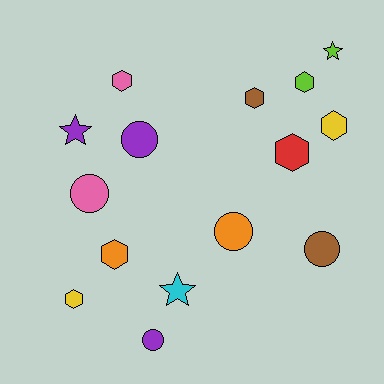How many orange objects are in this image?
There are 2 orange objects.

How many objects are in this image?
There are 15 objects.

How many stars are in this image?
There are 3 stars.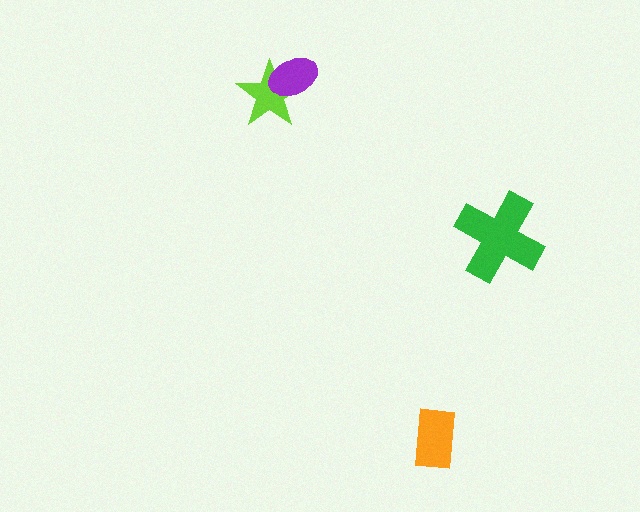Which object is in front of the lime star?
The purple ellipse is in front of the lime star.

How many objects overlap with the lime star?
1 object overlaps with the lime star.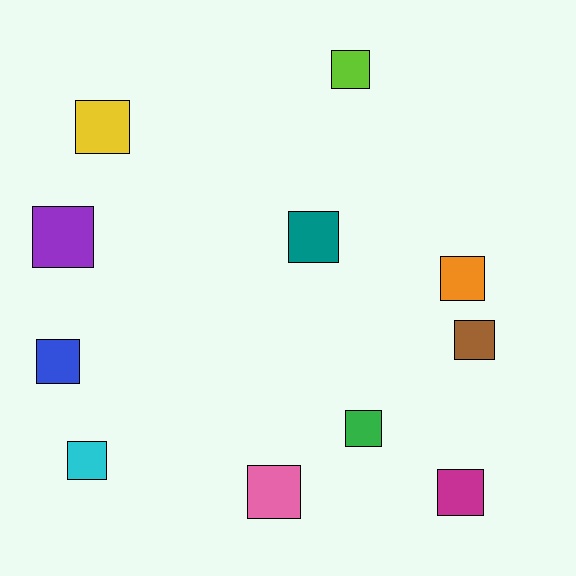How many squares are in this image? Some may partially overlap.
There are 11 squares.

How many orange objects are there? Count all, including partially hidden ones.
There is 1 orange object.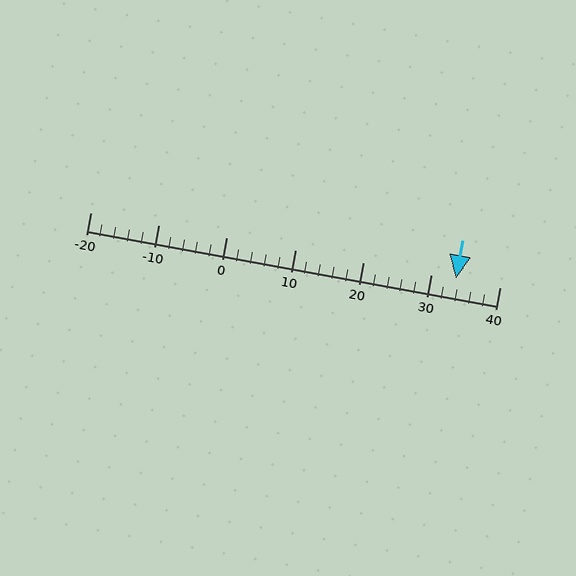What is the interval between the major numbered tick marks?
The major tick marks are spaced 10 units apart.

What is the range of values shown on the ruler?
The ruler shows values from -20 to 40.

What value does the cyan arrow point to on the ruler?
The cyan arrow points to approximately 34.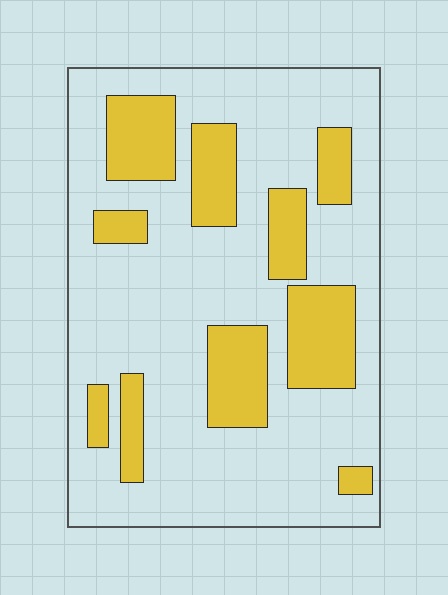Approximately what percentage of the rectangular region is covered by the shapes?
Approximately 25%.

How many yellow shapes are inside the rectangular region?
10.